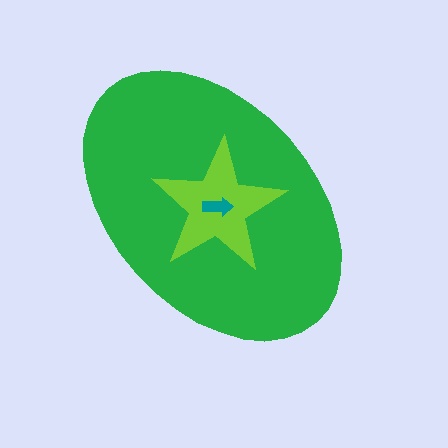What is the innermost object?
The teal arrow.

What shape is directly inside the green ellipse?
The lime star.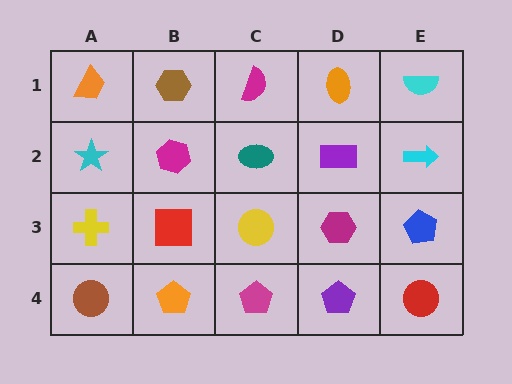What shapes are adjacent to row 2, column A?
An orange trapezoid (row 1, column A), a yellow cross (row 3, column A), a magenta hexagon (row 2, column B).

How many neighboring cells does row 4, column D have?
3.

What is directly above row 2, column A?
An orange trapezoid.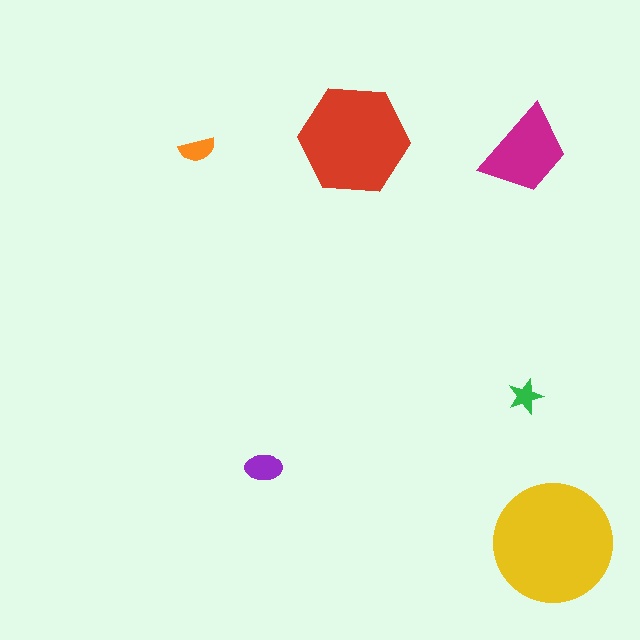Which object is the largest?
The yellow circle.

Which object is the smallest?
The green star.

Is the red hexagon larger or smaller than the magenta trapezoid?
Larger.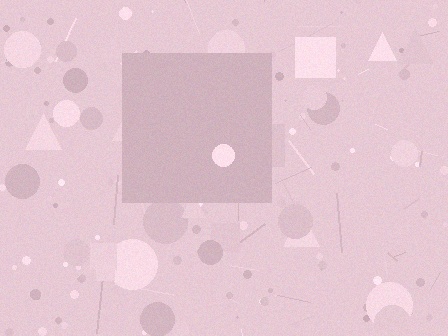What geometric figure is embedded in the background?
A square is embedded in the background.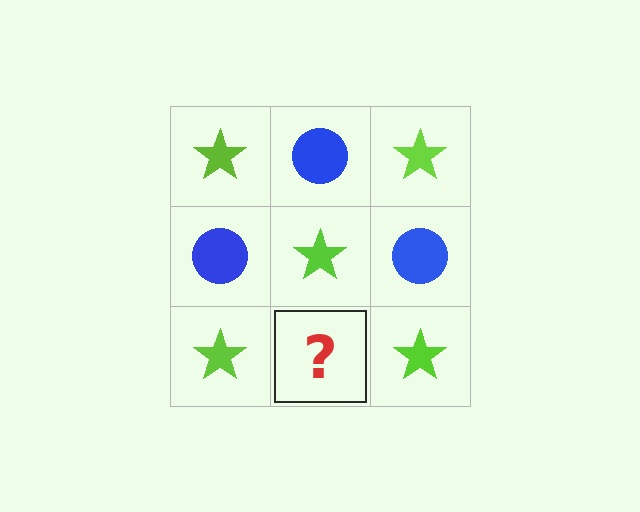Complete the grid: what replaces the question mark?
The question mark should be replaced with a blue circle.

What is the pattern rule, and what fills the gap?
The rule is that it alternates lime star and blue circle in a checkerboard pattern. The gap should be filled with a blue circle.